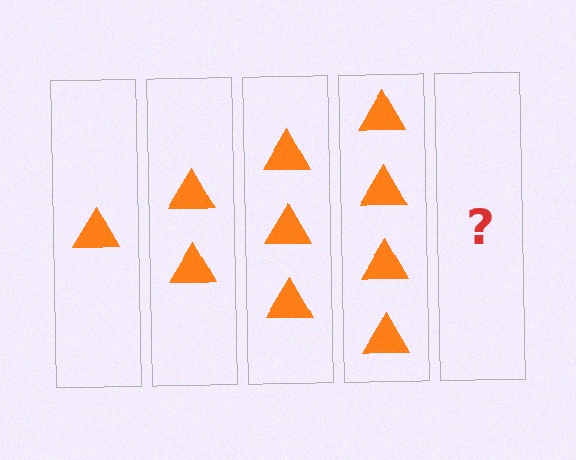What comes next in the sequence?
The next element should be 5 triangles.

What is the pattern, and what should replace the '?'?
The pattern is that each step adds one more triangle. The '?' should be 5 triangles.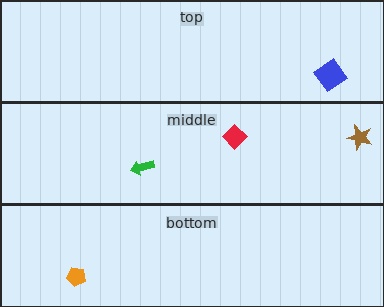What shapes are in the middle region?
The red diamond, the brown star, the green arrow.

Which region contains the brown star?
The middle region.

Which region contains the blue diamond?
The top region.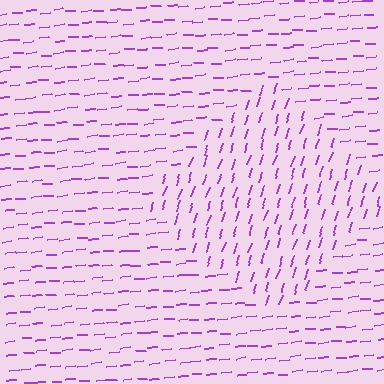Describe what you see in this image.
The image is filled with small purple line segments. A diamond region in the image has lines oriented differently from the surrounding lines, creating a visible texture boundary.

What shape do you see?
I see a diamond.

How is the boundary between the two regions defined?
The boundary is defined purely by a change in line orientation (approximately 67 degrees difference). All lines are the same color and thickness.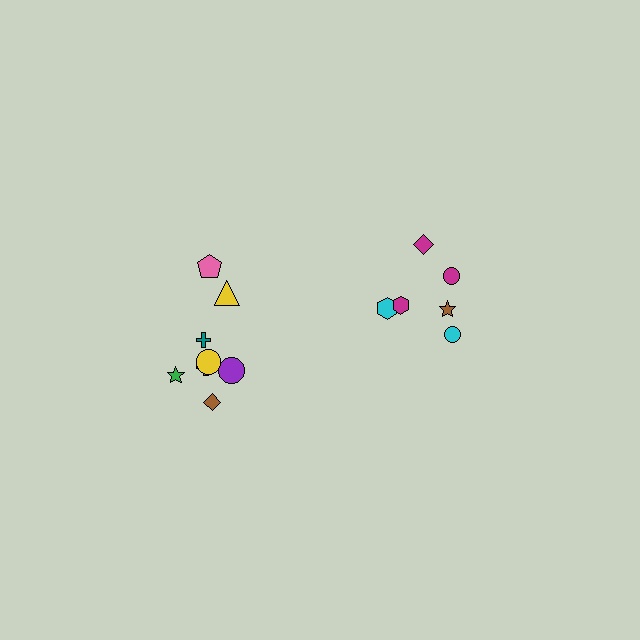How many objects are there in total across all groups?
There are 14 objects.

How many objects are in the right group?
There are 6 objects.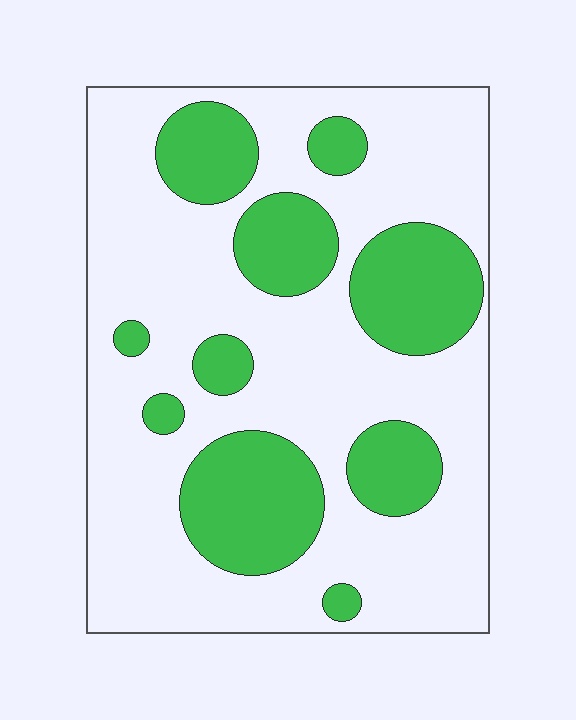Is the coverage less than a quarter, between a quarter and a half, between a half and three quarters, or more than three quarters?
Between a quarter and a half.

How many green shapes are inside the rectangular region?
10.